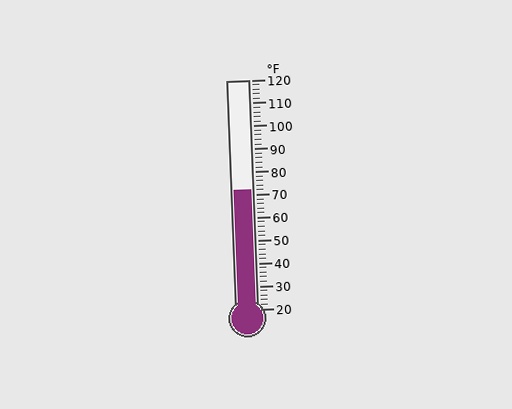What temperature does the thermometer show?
The thermometer shows approximately 72°F.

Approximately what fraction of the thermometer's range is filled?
The thermometer is filled to approximately 50% of its range.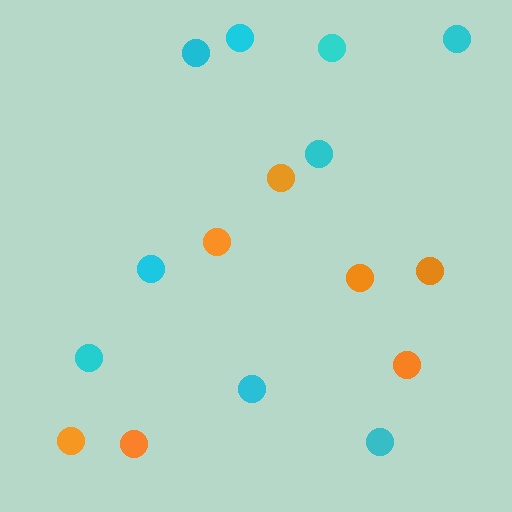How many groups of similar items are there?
There are 2 groups: one group of cyan circles (9) and one group of orange circles (7).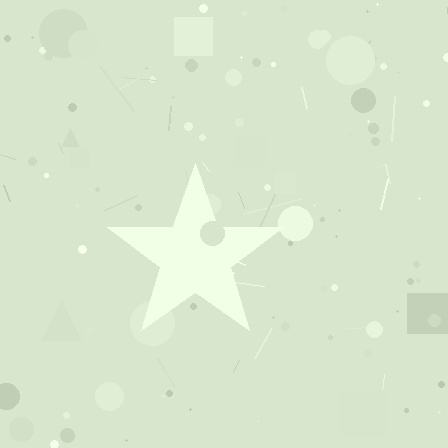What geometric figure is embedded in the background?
A star is embedded in the background.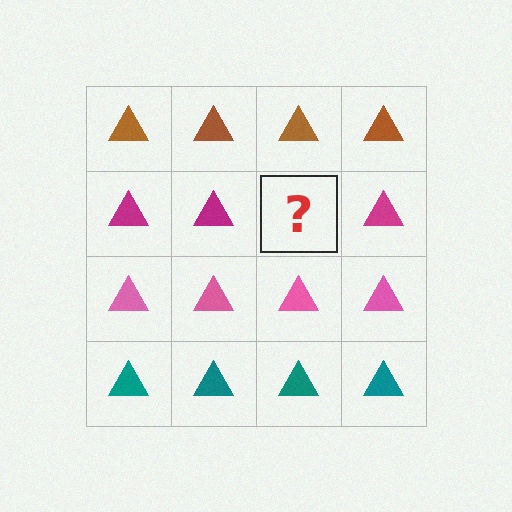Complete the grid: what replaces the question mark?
The question mark should be replaced with a magenta triangle.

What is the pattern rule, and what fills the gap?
The rule is that each row has a consistent color. The gap should be filled with a magenta triangle.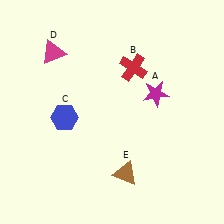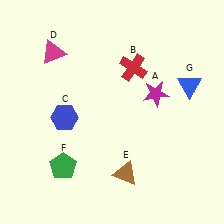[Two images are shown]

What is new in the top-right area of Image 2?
A blue triangle (G) was added in the top-right area of Image 2.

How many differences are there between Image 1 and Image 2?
There are 2 differences between the two images.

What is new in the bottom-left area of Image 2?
A green pentagon (F) was added in the bottom-left area of Image 2.